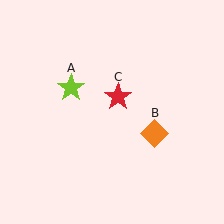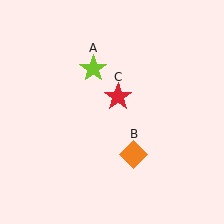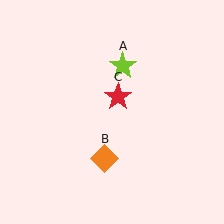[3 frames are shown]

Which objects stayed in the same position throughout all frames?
Red star (object C) remained stationary.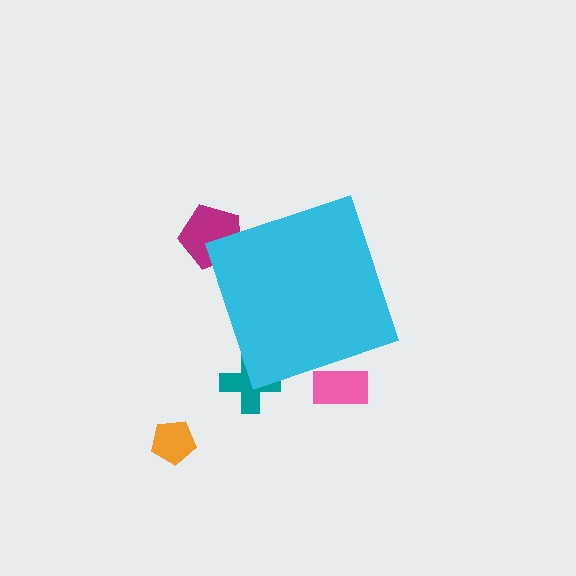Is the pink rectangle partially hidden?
Yes, the pink rectangle is partially hidden behind the cyan diamond.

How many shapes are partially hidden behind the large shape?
3 shapes are partially hidden.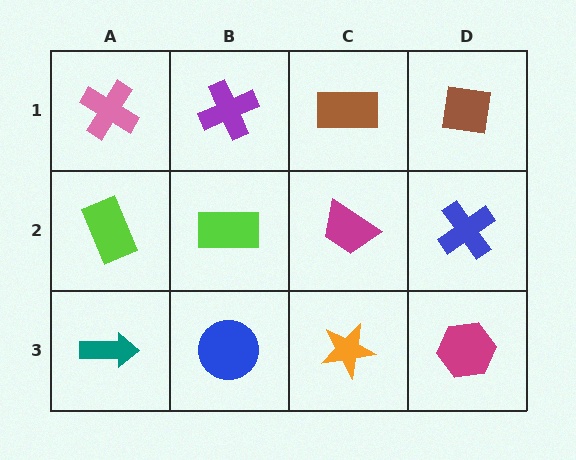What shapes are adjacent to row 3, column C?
A magenta trapezoid (row 2, column C), a blue circle (row 3, column B), a magenta hexagon (row 3, column D).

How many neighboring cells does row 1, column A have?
2.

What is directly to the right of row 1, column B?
A brown rectangle.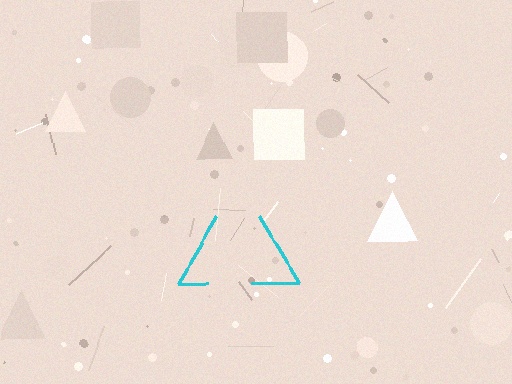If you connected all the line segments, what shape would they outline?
They would outline a triangle.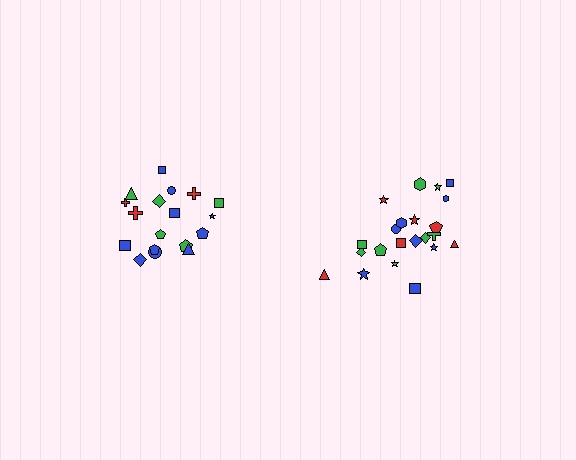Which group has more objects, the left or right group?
The right group.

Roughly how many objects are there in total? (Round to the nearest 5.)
Roughly 40 objects in total.